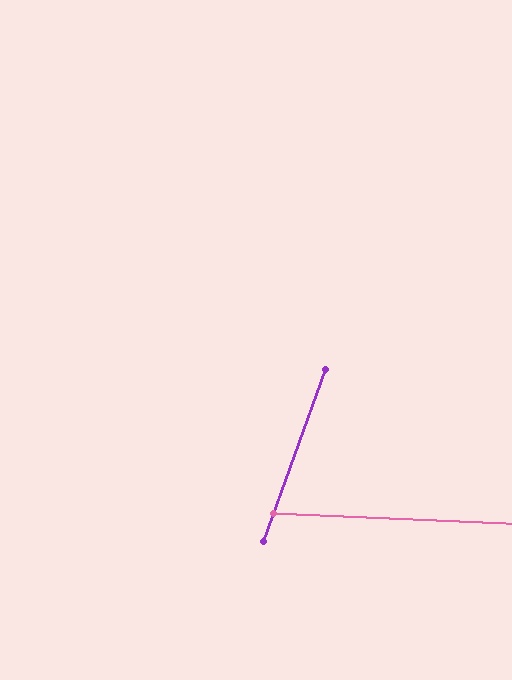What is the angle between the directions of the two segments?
Approximately 72 degrees.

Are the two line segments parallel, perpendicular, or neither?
Neither parallel nor perpendicular — they differ by about 72°.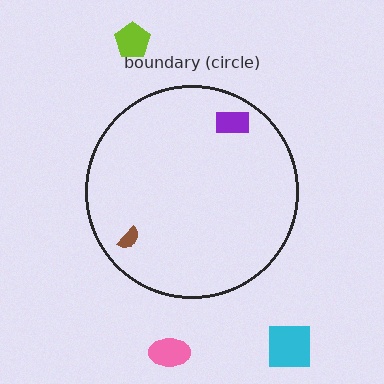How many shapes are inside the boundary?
2 inside, 3 outside.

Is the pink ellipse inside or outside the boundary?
Outside.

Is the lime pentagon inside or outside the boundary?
Outside.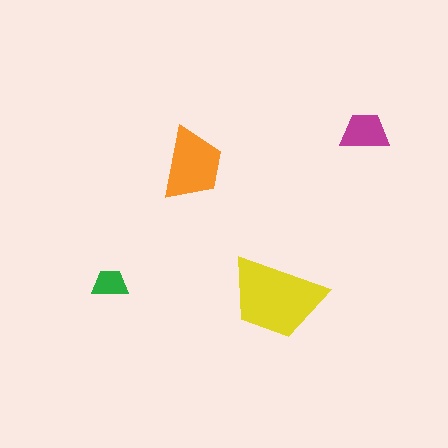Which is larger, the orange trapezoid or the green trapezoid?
The orange one.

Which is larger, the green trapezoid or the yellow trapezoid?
The yellow one.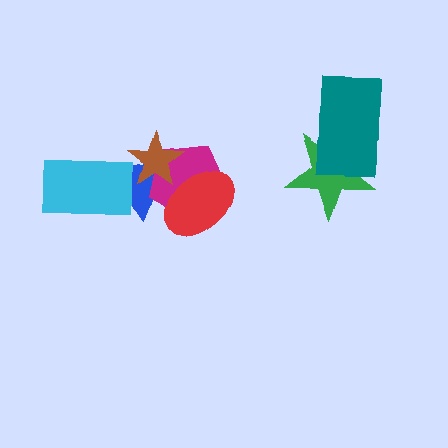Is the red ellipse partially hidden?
No, no other shape covers it.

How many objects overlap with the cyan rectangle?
1 object overlaps with the cyan rectangle.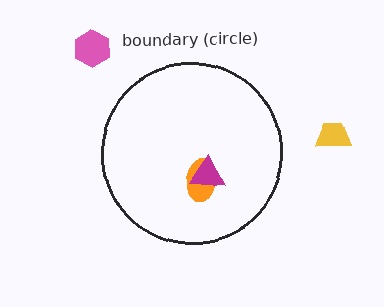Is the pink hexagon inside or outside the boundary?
Outside.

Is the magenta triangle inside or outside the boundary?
Inside.